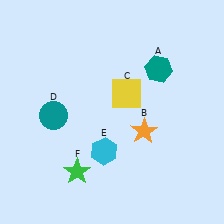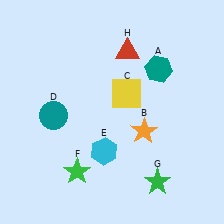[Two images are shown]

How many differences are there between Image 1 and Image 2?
There are 2 differences between the two images.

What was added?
A green star (G), a red triangle (H) were added in Image 2.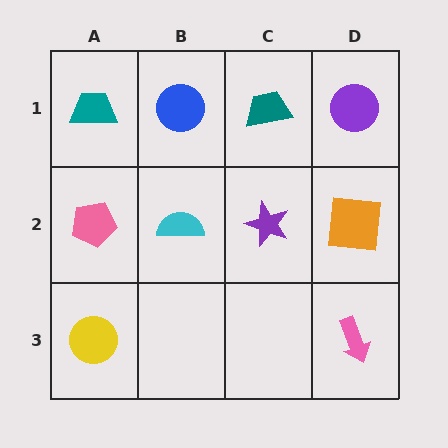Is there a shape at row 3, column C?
No, that cell is empty.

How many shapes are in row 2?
4 shapes.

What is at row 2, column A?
A pink pentagon.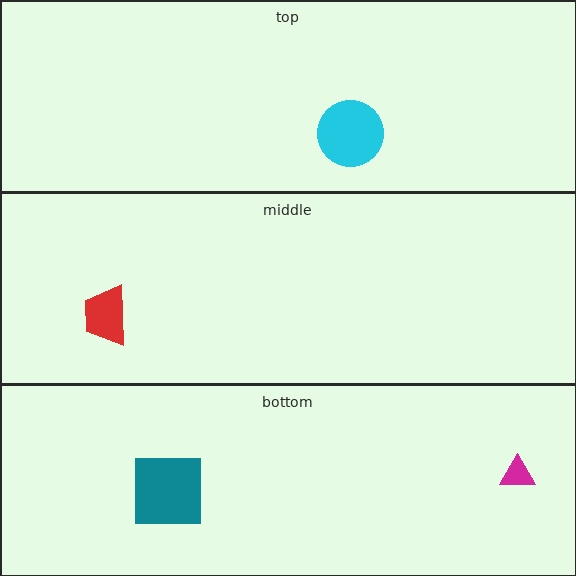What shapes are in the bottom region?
The teal square, the magenta triangle.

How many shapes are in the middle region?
1.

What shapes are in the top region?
The cyan circle.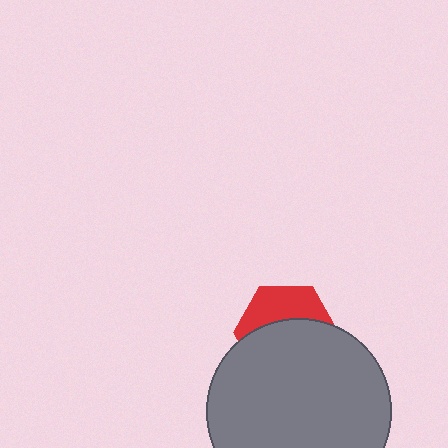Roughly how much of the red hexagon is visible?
A small part of it is visible (roughly 38%).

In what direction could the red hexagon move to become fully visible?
The red hexagon could move up. That would shift it out from behind the gray circle entirely.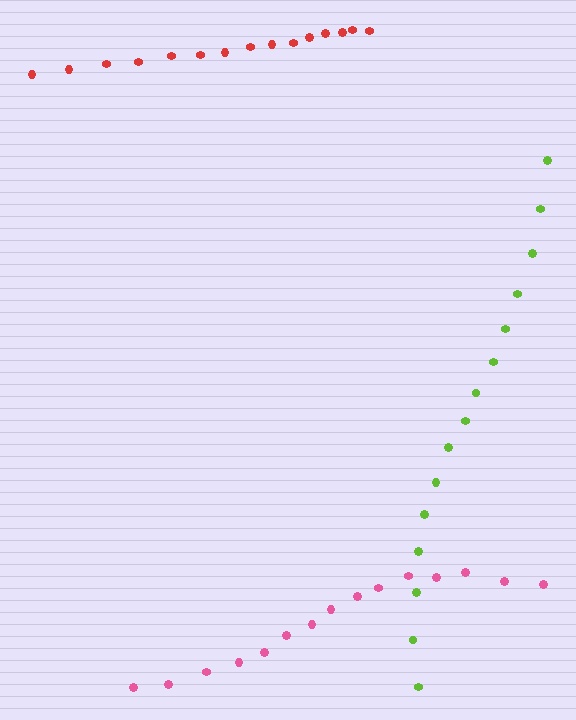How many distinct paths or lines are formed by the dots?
There are 3 distinct paths.